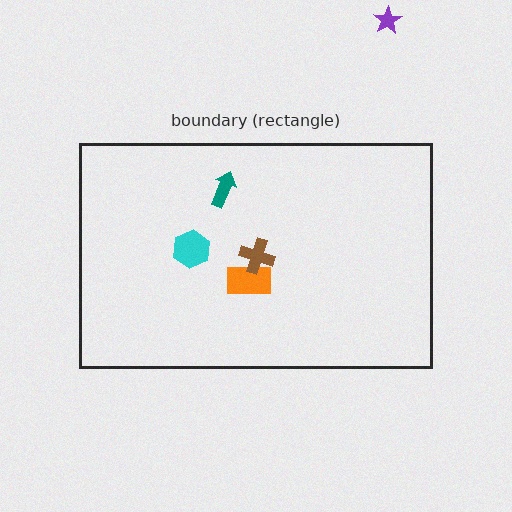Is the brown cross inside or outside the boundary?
Inside.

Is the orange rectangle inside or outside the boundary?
Inside.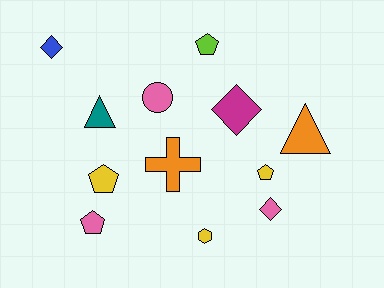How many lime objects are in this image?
There is 1 lime object.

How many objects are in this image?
There are 12 objects.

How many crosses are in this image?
There is 1 cross.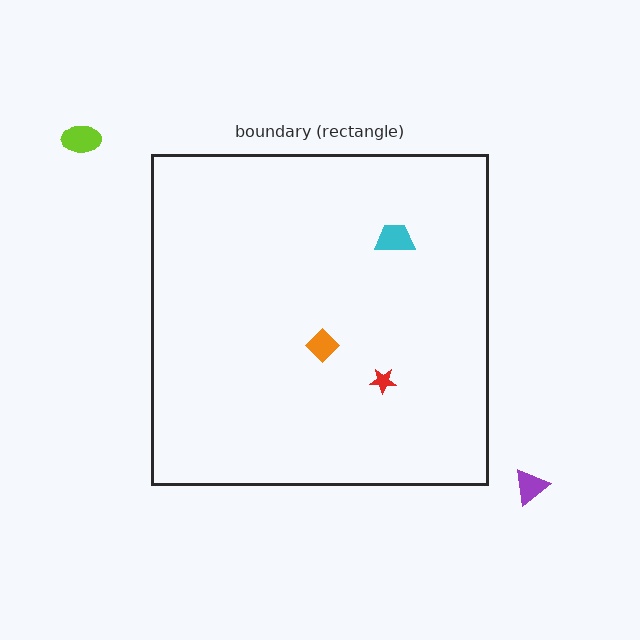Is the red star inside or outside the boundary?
Inside.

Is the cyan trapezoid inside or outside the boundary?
Inside.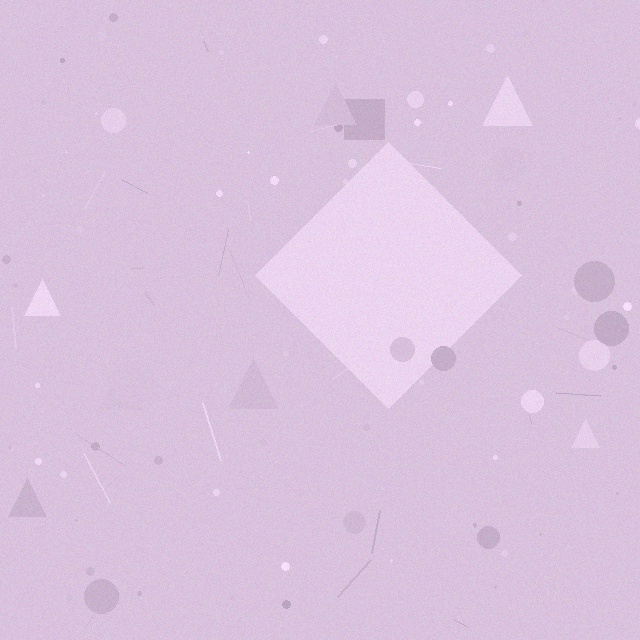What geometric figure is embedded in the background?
A diamond is embedded in the background.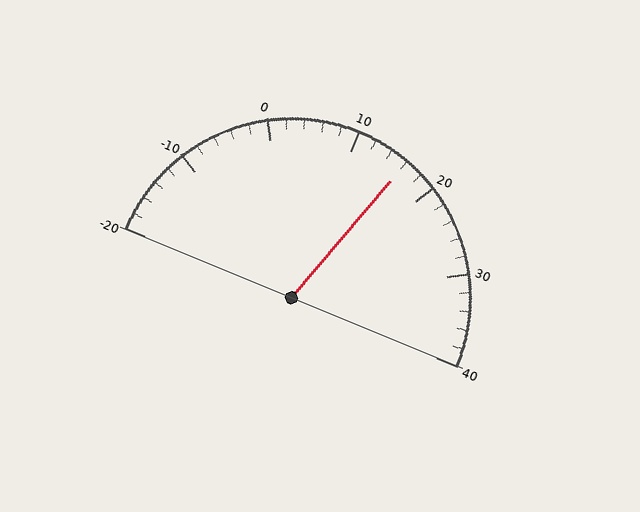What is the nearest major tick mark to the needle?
The nearest major tick mark is 20.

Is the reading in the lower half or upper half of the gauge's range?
The reading is in the upper half of the range (-20 to 40).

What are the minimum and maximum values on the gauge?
The gauge ranges from -20 to 40.